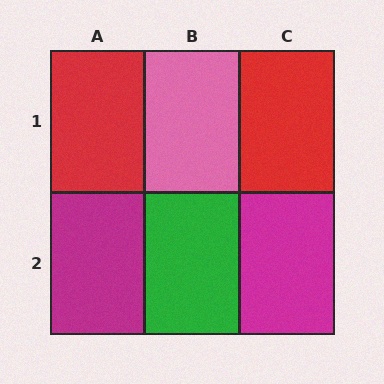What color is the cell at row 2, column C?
Magenta.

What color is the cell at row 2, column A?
Magenta.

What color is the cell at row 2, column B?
Green.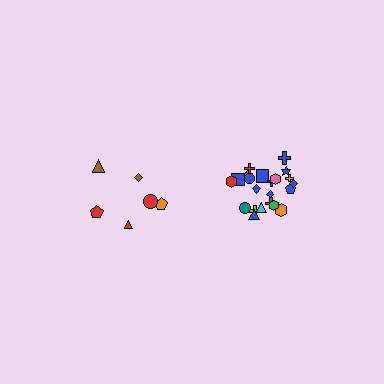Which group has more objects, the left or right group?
The right group.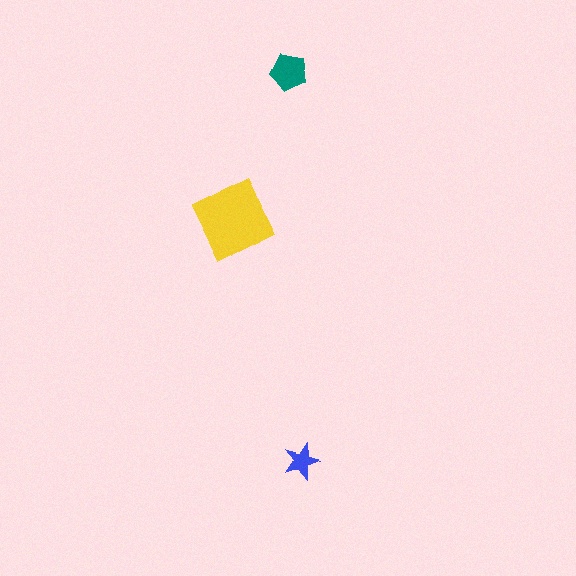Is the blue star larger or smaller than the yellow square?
Smaller.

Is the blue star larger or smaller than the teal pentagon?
Smaller.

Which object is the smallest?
The blue star.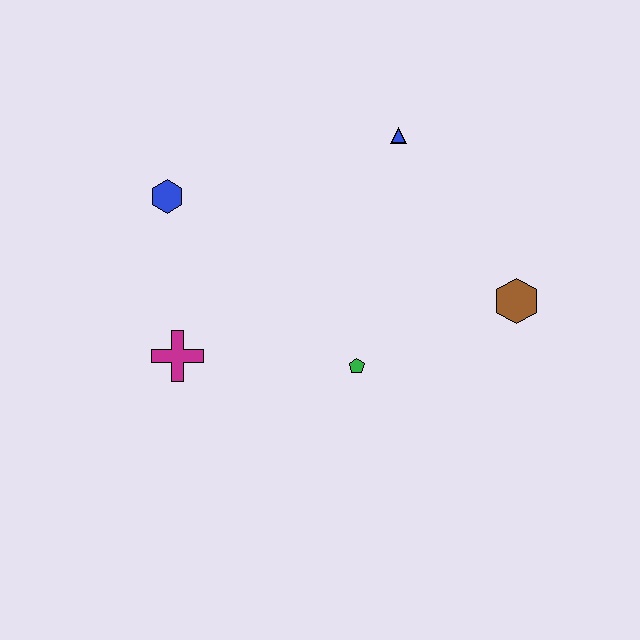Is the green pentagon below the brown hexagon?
Yes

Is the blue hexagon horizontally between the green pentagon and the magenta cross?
No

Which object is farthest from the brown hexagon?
The blue hexagon is farthest from the brown hexagon.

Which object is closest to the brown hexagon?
The green pentagon is closest to the brown hexagon.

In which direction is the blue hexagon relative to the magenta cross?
The blue hexagon is above the magenta cross.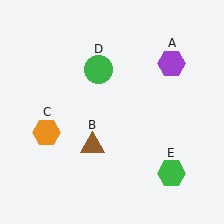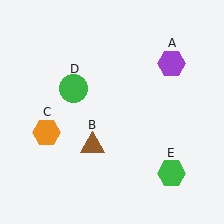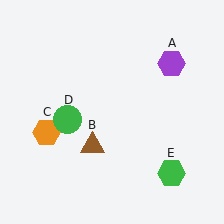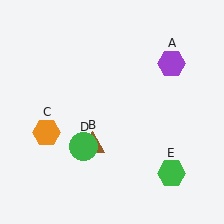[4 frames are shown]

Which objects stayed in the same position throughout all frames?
Purple hexagon (object A) and brown triangle (object B) and orange hexagon (object C) and green hexagon (object E) remained stationary.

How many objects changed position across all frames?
1 object changed position: green circle (object D).